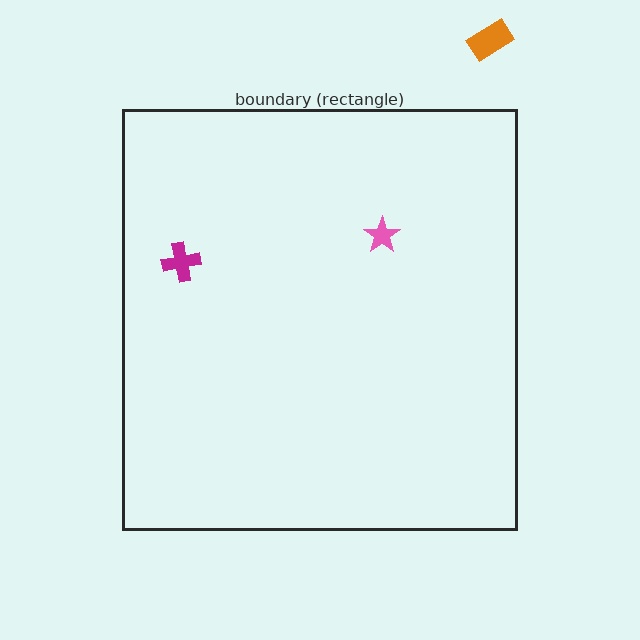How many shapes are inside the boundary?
2 inside, 1 outside.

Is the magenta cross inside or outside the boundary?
Inside.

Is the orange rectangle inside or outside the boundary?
Outside.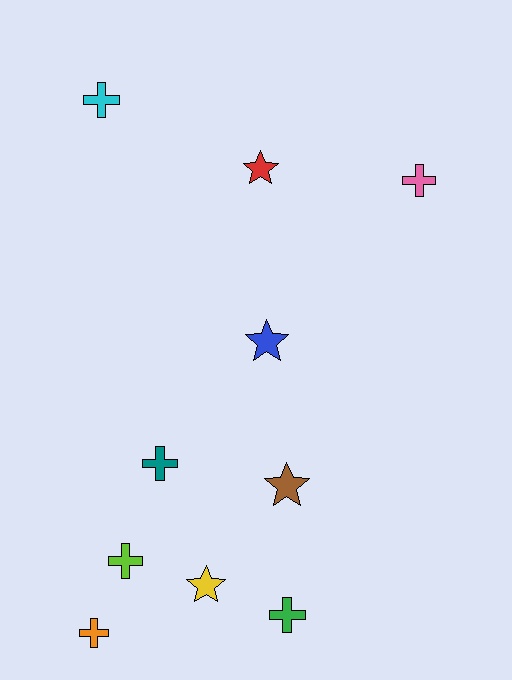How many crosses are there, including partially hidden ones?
There are 6 crosses.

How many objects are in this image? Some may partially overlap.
There are 10 objects.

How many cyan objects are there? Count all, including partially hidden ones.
There is 1 cyan object.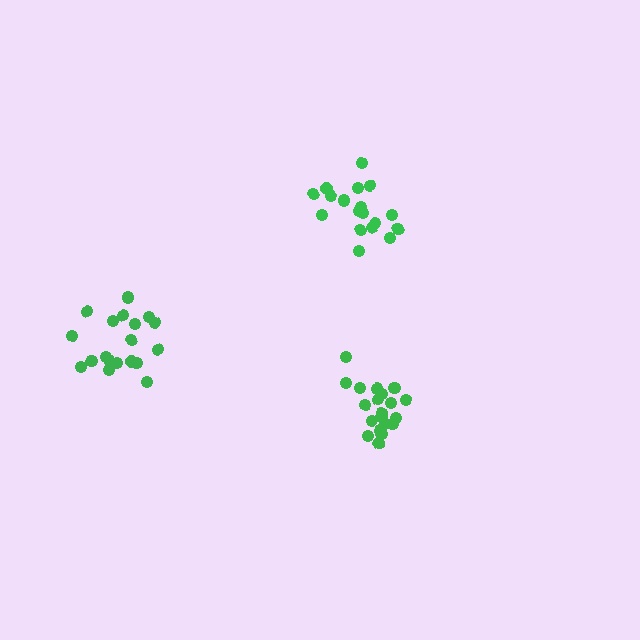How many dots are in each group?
Group 1: 18 dots, Group 2: 20 dots, Group 3: 20 dots (58 total).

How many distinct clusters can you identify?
There are 3 distinct clusters.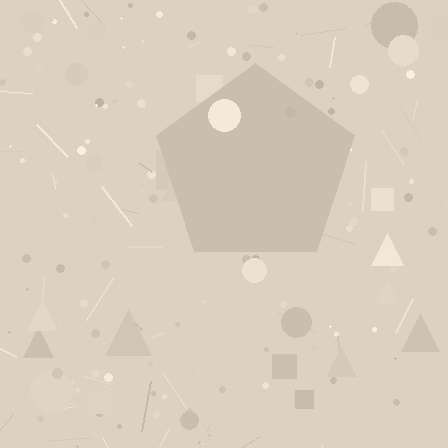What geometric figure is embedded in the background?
A pentagon is embedded in the background.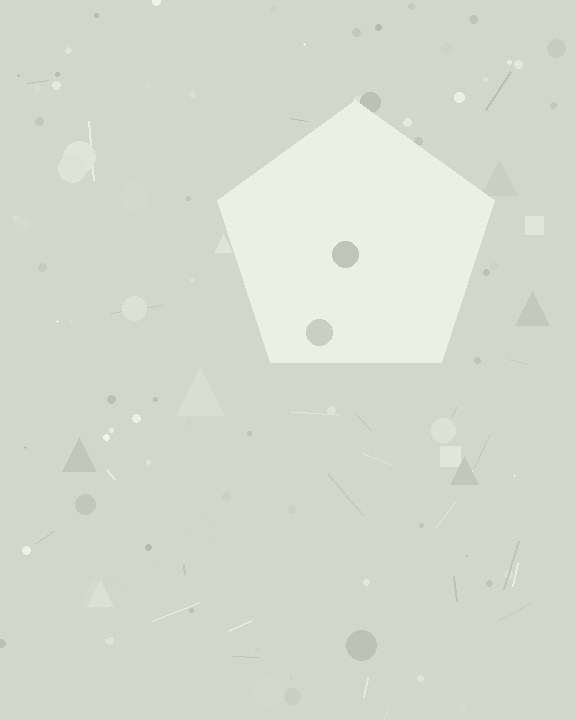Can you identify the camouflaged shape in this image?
The camouflaged shape is a pentagon.